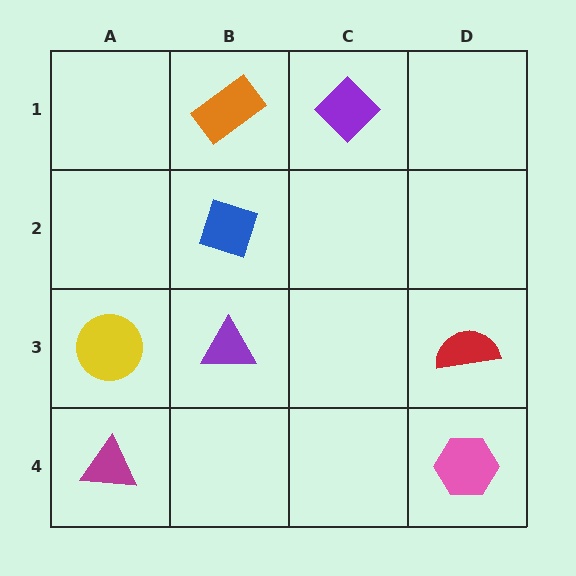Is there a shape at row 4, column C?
No, that cell is empty.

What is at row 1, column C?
A purple diamond.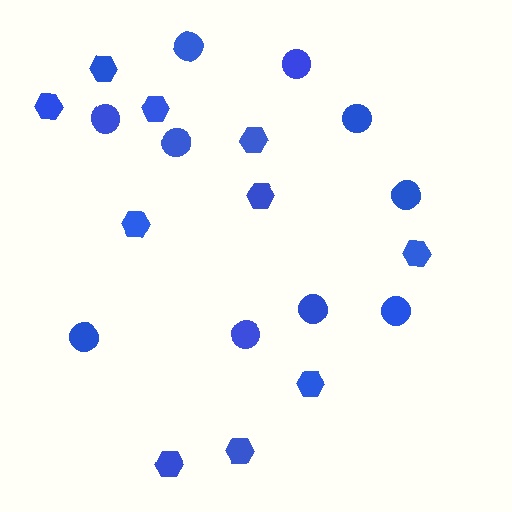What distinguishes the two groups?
There are 2 groups: one group of circles (10) and one group of hexagons (10).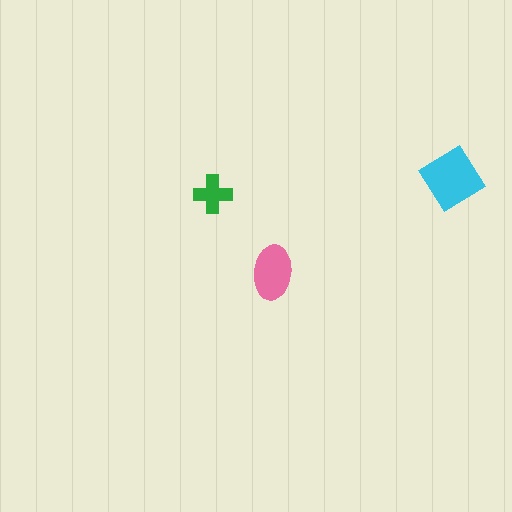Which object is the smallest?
The green cross.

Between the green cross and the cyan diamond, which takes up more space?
The cyan diamond.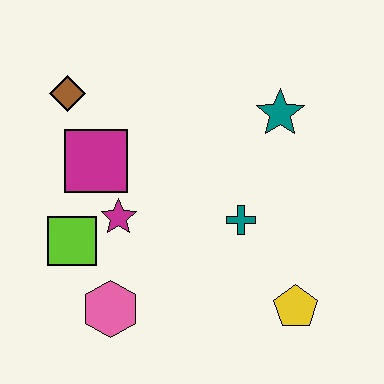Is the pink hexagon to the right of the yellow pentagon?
No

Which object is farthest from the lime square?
The teal star is farthest from the lime square.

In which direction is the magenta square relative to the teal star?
The magenta square is to the left of the teal star.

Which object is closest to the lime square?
The magenta star is closest to the lime square.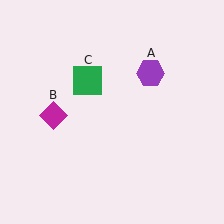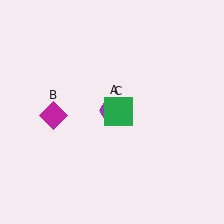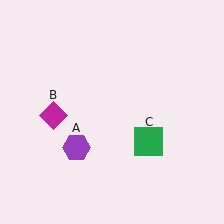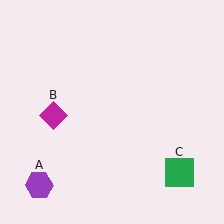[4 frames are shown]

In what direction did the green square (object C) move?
The green square (object C) moved down and to the right.